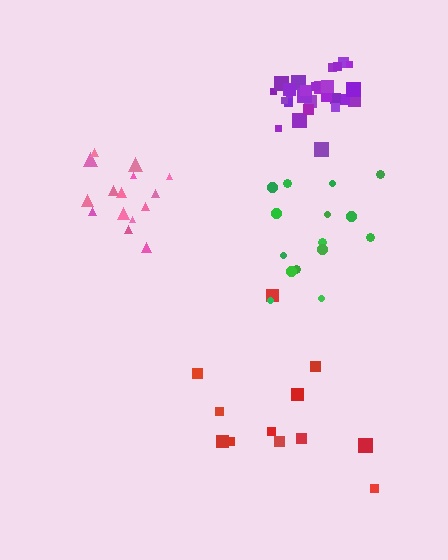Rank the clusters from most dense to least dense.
purple, pink, green, red.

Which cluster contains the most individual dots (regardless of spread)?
Purple (29).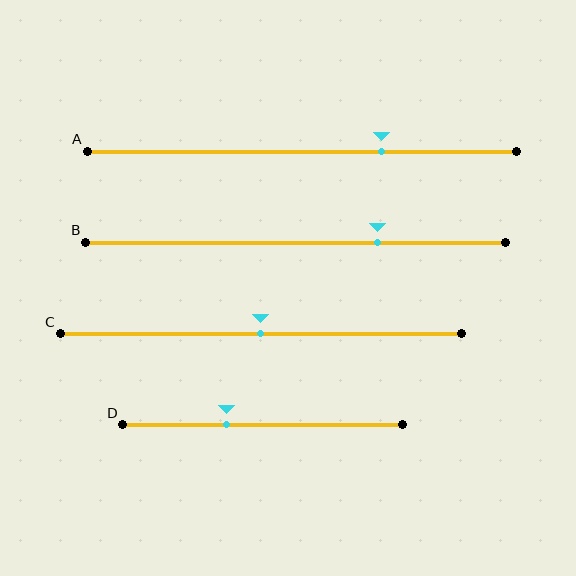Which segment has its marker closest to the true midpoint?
Segment C has its marker closest to the true midpoint.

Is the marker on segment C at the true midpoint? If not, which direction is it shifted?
Yes, the marker on segment C is at the true midpoint.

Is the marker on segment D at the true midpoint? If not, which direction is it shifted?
No, the marker on segment D is shifted to the left by about 13% of the segment length.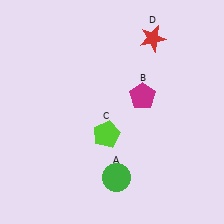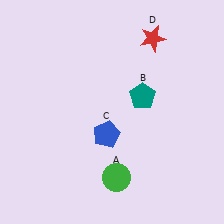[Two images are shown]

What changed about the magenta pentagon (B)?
In Image 1, B is magenta. In Image 2, it changed to teal.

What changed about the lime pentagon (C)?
In Image 1, C is lime. In Image 2, it changed to blue.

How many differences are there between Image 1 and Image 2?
There are 2 differences between the two images.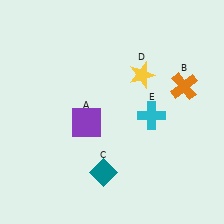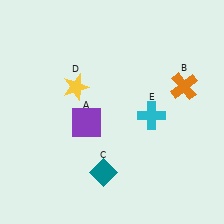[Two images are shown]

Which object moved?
The yellow star (D) moved left.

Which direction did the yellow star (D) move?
The yellow star (D) moved left.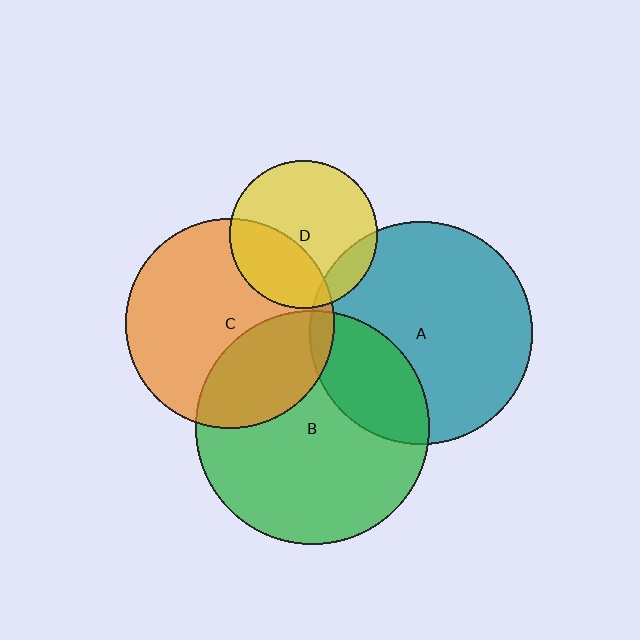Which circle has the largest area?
Circle B (green).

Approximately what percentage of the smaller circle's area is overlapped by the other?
Approximately 5%.